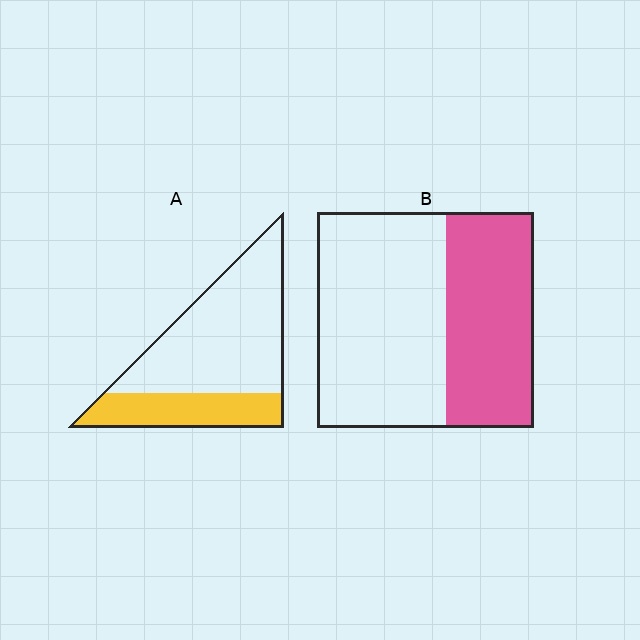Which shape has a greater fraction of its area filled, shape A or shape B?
Shape B.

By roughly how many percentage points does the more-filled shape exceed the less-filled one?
By roughly 10 percentage points (B over A).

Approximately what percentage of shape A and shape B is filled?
A is approximately 30% and B is approximately 40%.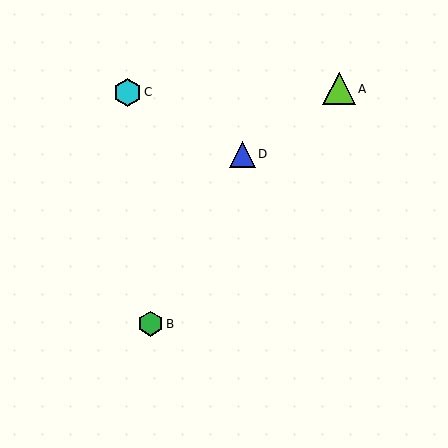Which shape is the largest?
The lime triangle (labeled A) is the largest.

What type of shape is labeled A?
Shape A is a lime triangle.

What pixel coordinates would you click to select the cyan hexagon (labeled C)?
Click at (127, 92) to select the cyan hexagon C.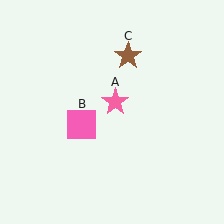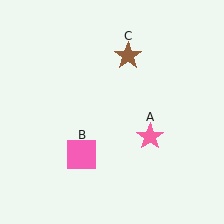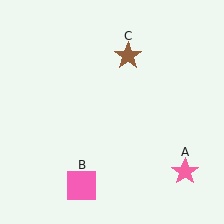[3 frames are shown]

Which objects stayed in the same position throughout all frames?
Brown star (object C) remained stationary.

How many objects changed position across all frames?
2 objects changed position: pink star (object A), pink square (object B).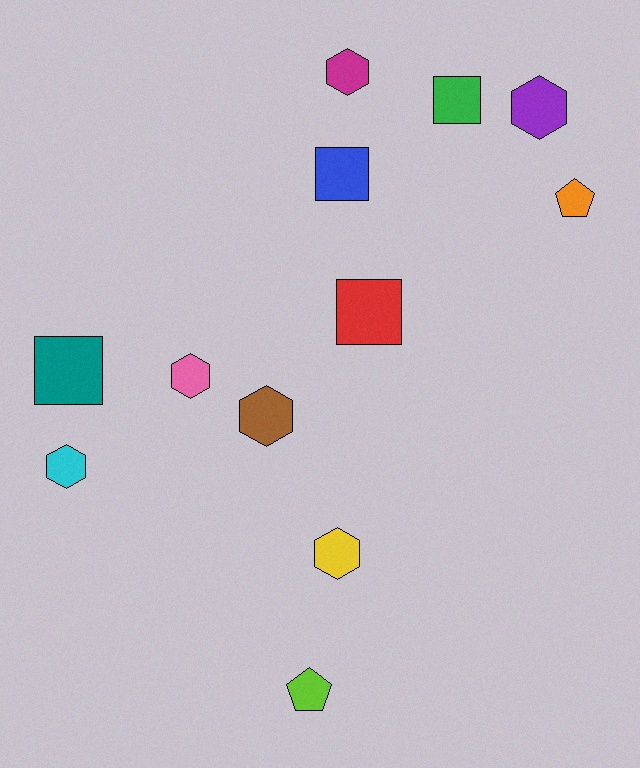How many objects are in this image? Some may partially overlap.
There are 12 objects.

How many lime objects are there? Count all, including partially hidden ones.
There is 1 lime object.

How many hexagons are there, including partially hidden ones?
There are 6 hexagons.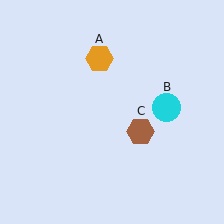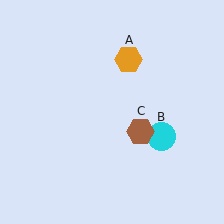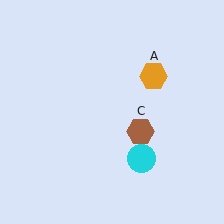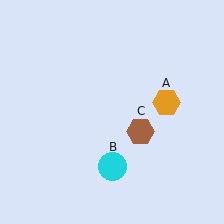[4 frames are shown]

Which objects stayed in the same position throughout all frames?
Brown hexagon (object C) remained stationary.